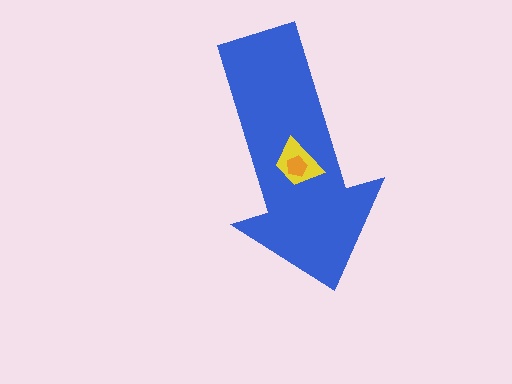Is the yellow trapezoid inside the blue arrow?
Yes.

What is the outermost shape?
The blue arrow.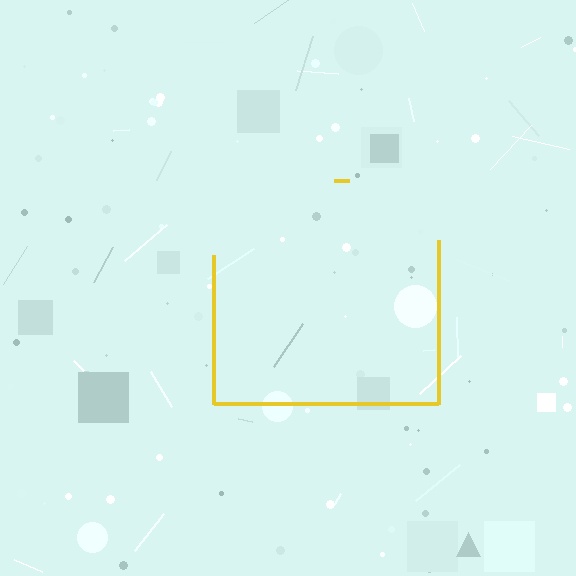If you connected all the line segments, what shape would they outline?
They would outline a square.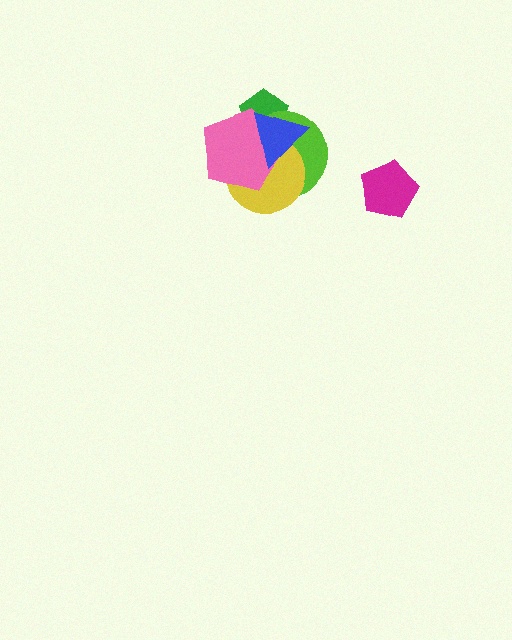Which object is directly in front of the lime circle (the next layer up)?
The yellow circle is directly in front of the lime circle.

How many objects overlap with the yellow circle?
3 objects overlap with the yellow circle.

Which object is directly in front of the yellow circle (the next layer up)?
The pink pentagon is directly in front of the yellow circle.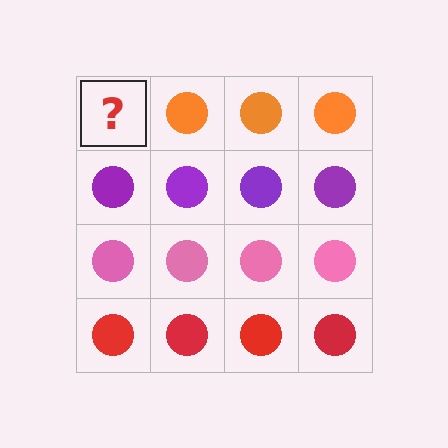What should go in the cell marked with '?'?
The missing cell should contain an orange circle.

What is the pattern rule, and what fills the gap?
The rule is that each row has a consistent color. The gap should be filled with an orange circle.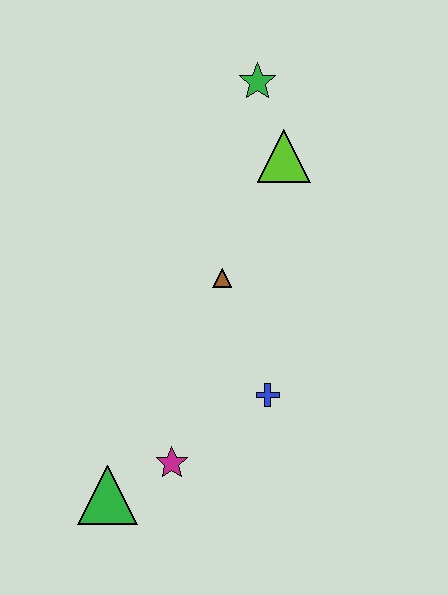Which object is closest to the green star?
The lime triangle is closest to the green star.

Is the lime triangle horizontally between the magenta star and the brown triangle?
No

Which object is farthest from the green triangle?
The green star is farthest from the green triangle.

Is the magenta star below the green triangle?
No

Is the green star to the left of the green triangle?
No